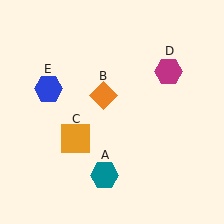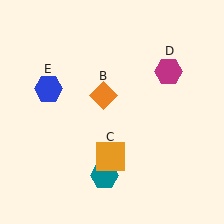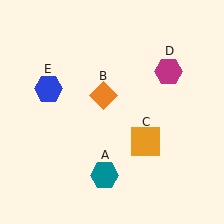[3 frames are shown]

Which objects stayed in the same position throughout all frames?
Teal hexagon (object A) and orange diamond (object B) and magenta hexagon (object D) and blue hexagon (object E) remained stationary.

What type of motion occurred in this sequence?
The orange square (object C) rotated counterclockwise around the center of the scene.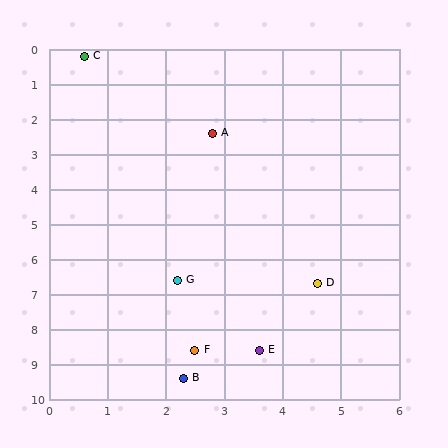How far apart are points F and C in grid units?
Points F and C are about 8.6 grid units apart.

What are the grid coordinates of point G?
Point G is at approximately (2.2, 6.6).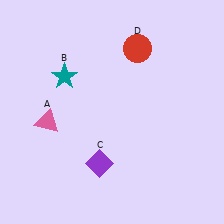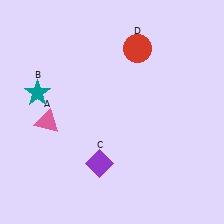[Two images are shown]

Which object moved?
The teal star (B) moved left.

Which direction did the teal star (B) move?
The teal star (B) moved left.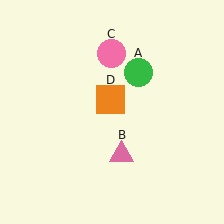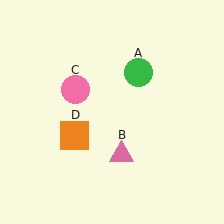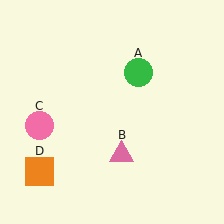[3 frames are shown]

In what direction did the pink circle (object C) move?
The pink circle (object C) moved down and to the left.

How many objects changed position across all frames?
2 objects changed position: pink circle (object C), orange square (object D).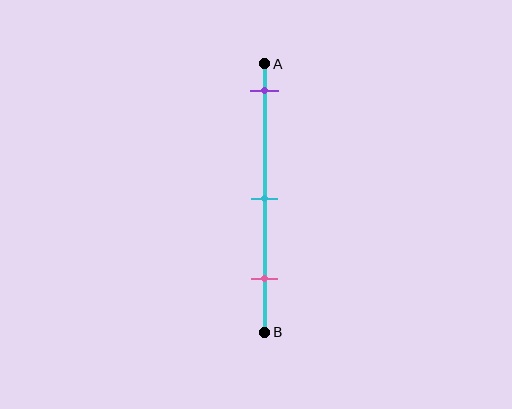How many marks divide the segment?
There are 3 marks dividing the segment.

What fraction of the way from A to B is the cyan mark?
The cyan mark is approximately 50% (0.5) of the way from A to B.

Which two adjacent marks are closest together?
The cyan and pink marks are the closest adjacent pair.